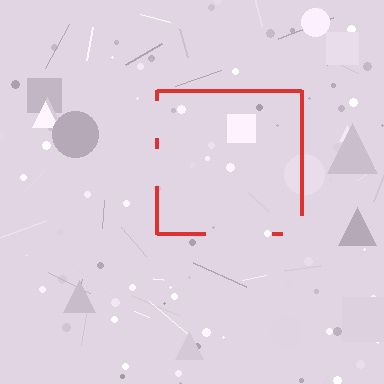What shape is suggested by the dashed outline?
The dashed outline suggests a square.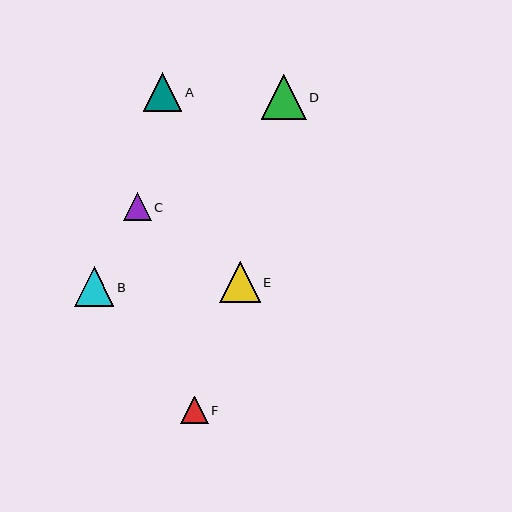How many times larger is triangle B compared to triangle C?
Triangle B is approximately 1.4 times the size of triangle C.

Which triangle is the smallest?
Triangle F is the smallest with a size of approximately 28 pixels.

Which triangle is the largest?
Triangle D is the largest with a size of approximately 45 pixels.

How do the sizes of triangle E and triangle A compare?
Triangle E and triangle A are approximately the same size.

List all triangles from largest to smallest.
From largest to smallest: D, E, B, A, C, F.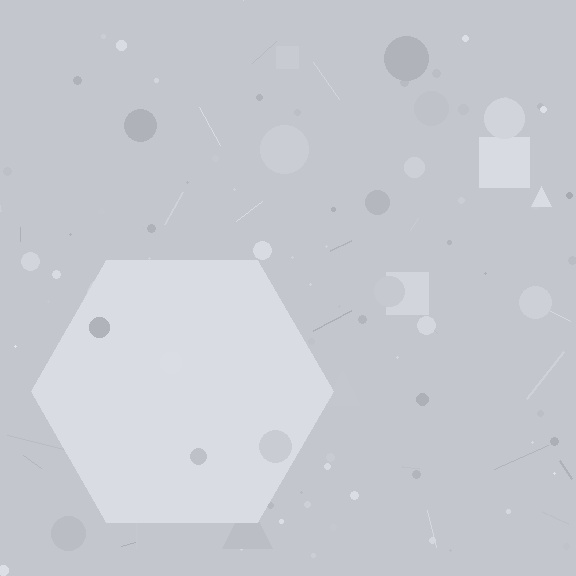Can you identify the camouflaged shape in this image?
The camouflaged shape is a hexagon.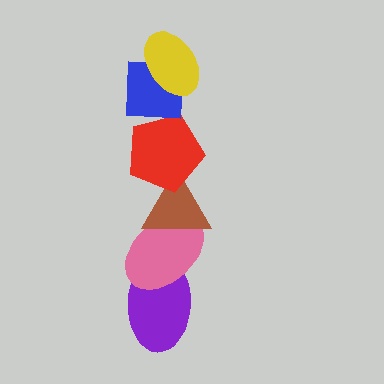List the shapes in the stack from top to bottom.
From top to bottom: the yellow ellipse, the blue square, the red pentagon, the brown triangle, the pink ellipse, the purple ellipse.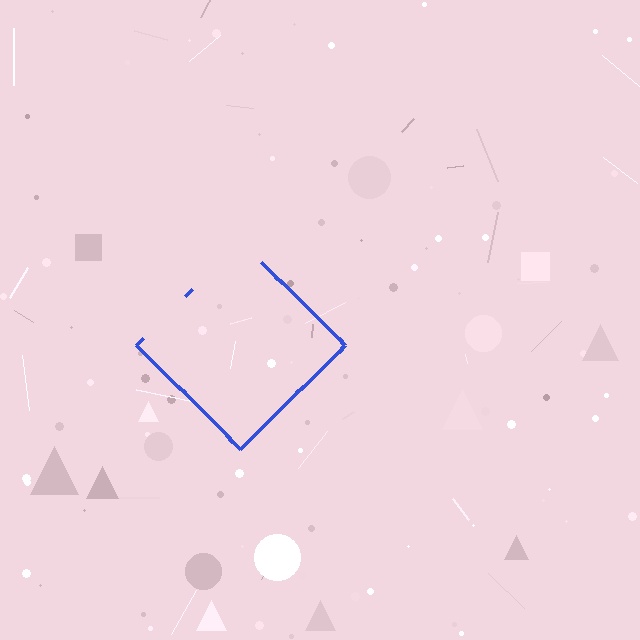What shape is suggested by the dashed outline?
The dashed outline suggests a diamond.